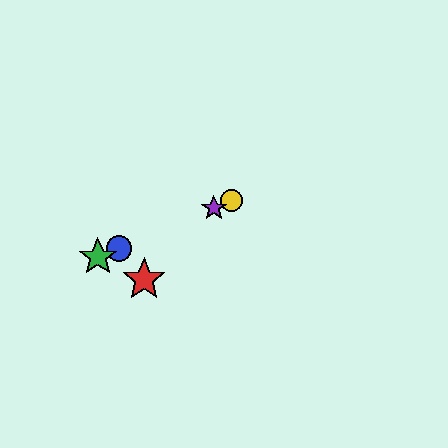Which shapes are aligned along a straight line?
The blue circle, the green star, the yellow circle, the purple star are aligned along a straight line.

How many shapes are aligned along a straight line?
4 shapes (the blue circle, the green star, the yellow circle, the purple star) are aligned along a straight line.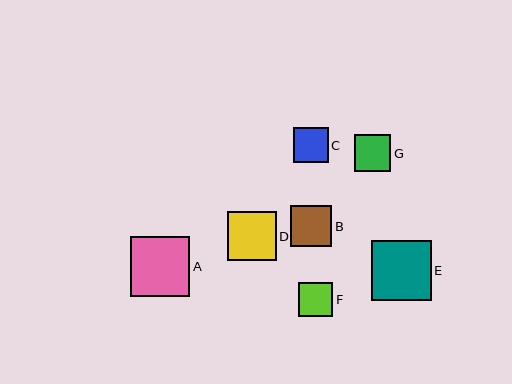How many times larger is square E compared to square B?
Square E is approximately 1.4 times the size of square B.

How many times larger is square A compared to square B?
Square A is approximately 1.4 times the size of square B.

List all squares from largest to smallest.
From largest to smallest: E, A, D, B, G, F, C.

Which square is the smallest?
Square C is the smallest with a size of approximately 34 pixels.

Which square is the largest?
Square E is the largest with a size of approximately 60 pixels.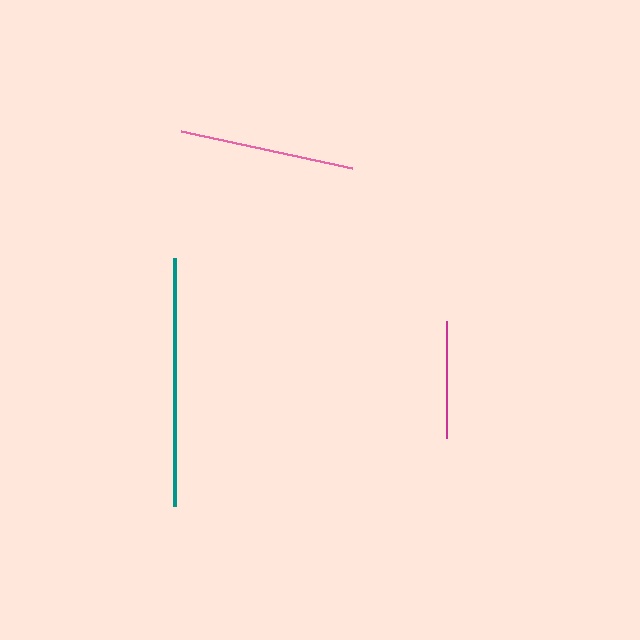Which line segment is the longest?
The teal line is the longest at approximately 248 pixels.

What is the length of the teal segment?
The teal segment is approximately 248 pixels long.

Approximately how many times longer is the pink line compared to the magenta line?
The pink line is approximately 1.5 times the length of the magenta line.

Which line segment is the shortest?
The magenta line is the shortest at approximately 116 pixels.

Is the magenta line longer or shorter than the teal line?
The teal line is longer than the magenta line.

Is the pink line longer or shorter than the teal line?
The teal line is longer than the pink line.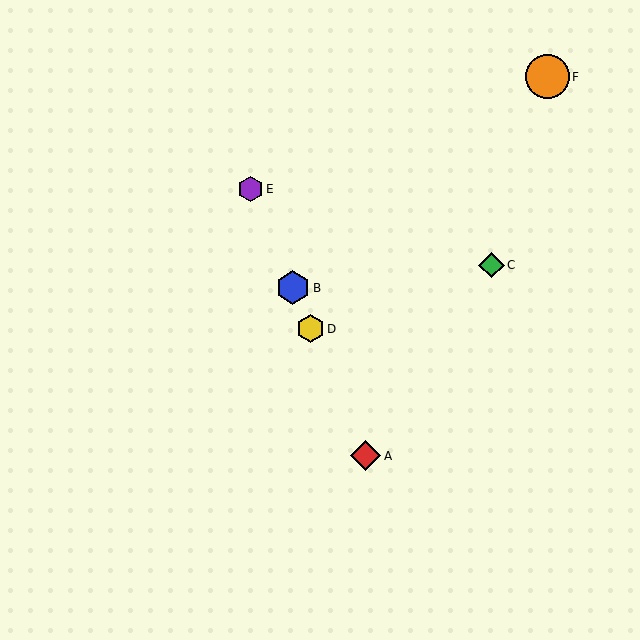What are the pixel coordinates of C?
Object C is at (492, 265).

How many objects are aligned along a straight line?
4 objects (A, B, D, E) are aligned along a straight line.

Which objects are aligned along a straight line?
Objects A, B, D, E are aligned along a straight line.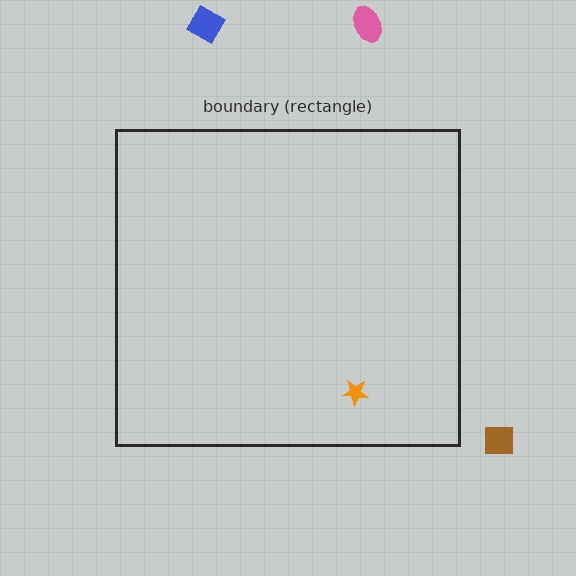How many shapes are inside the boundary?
1 inside, 3 outside.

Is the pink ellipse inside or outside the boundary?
Outside.